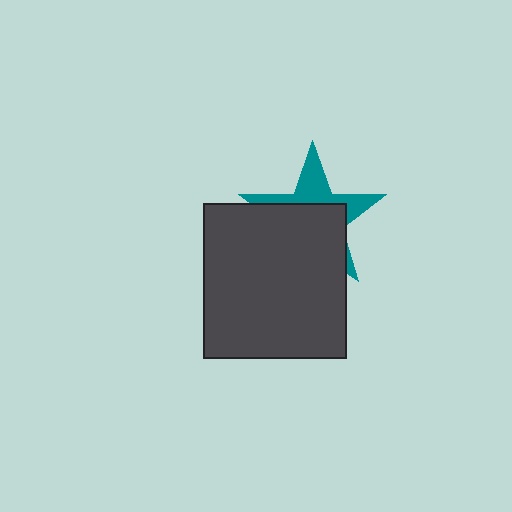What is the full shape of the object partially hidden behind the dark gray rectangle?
The partially hidden object is a teal star.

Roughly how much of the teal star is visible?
A small part of it is visible (roughly 39%).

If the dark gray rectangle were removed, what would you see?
You would see the complete teal star.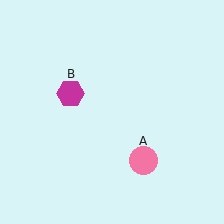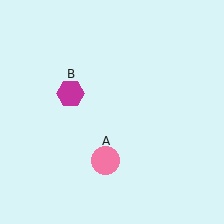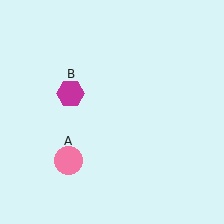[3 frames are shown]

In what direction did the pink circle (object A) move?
The pink circle (object A) moved left.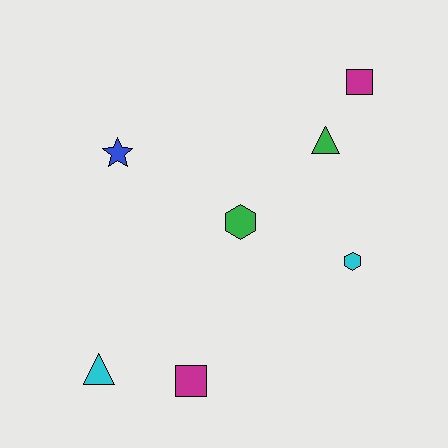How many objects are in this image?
There are 7 objects.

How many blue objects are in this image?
There is 1 blue object.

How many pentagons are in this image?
There are no pentagons.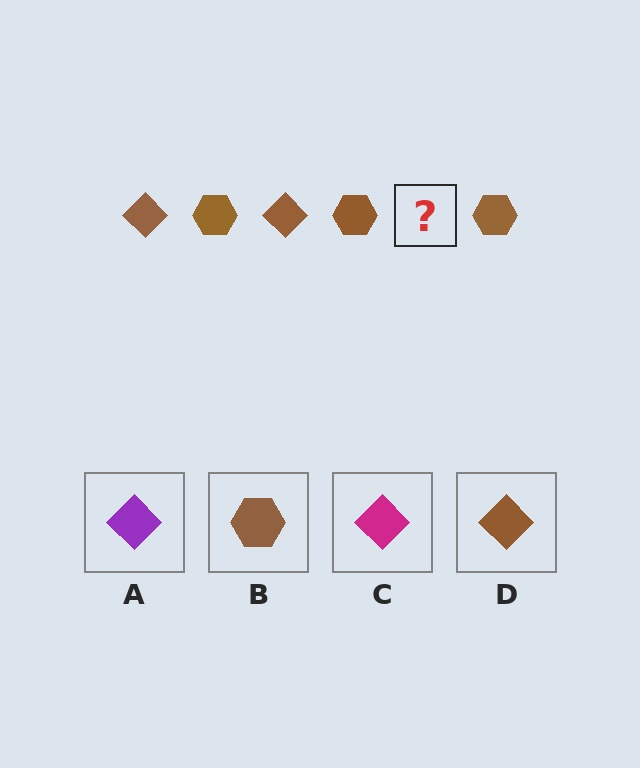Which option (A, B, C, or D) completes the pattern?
D.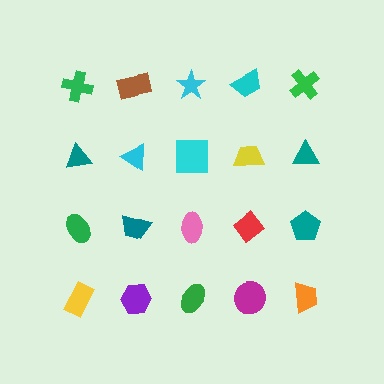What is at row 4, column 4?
A magenta circle.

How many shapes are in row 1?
5 shapes.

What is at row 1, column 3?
A cyan star.